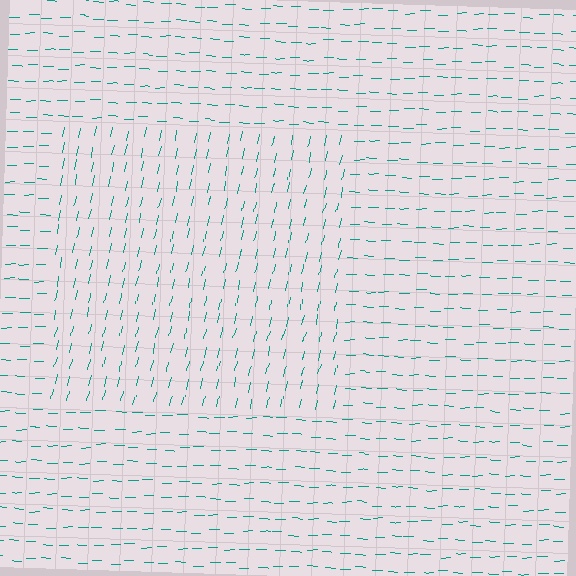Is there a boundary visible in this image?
Yes, there is a texture boundary formed by a change in line orientation.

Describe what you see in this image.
The image is filled with small teal line segments. A rectangle region in the image has lines oriented differently from the surrounding lines, creating a visible texture boundary.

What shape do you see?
I see a rectangle.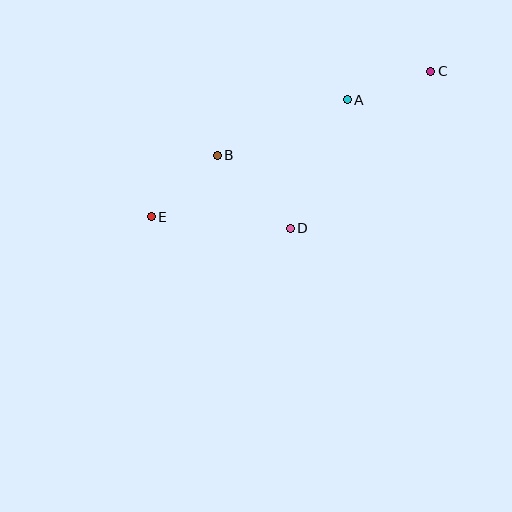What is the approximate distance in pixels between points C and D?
The distance between C and D is approximately 211 pixels.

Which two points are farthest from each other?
Points C and E are farthest from each other.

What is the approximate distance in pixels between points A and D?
The distance between A and D is approximately 141 pixels.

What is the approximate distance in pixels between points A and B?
The distance between A and B is approximately 142 pixels.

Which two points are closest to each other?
Points A and C are closest to each other.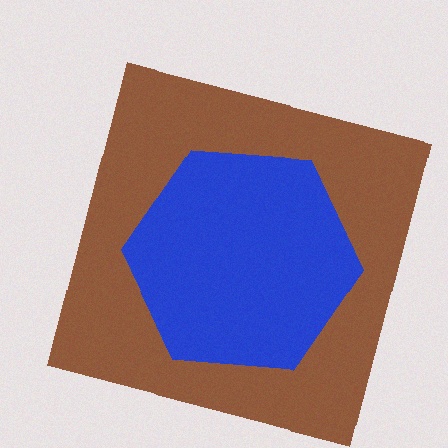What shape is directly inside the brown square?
The blue hexagon.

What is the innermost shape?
The blue hexagon.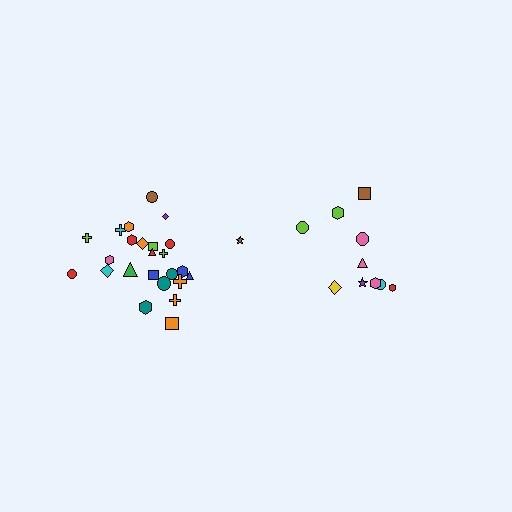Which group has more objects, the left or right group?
The left group.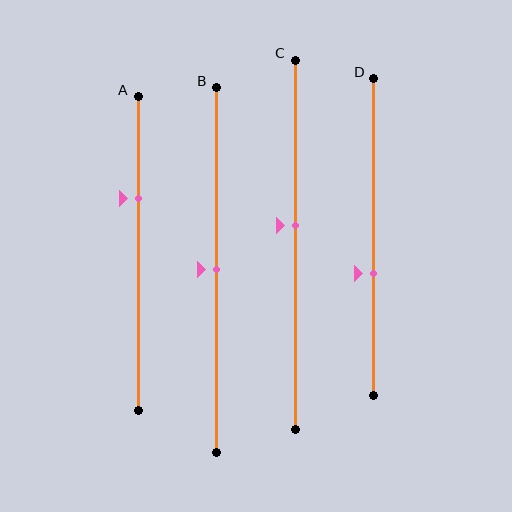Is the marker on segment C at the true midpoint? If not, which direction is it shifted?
No, the marker on segment C is shifted upward by about 5% of the segment length.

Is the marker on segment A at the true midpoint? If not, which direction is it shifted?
No, the marker on segment A is shifted upward by about 17% of the segment length.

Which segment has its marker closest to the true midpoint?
Segment B has its marker closest to the true midpoint.